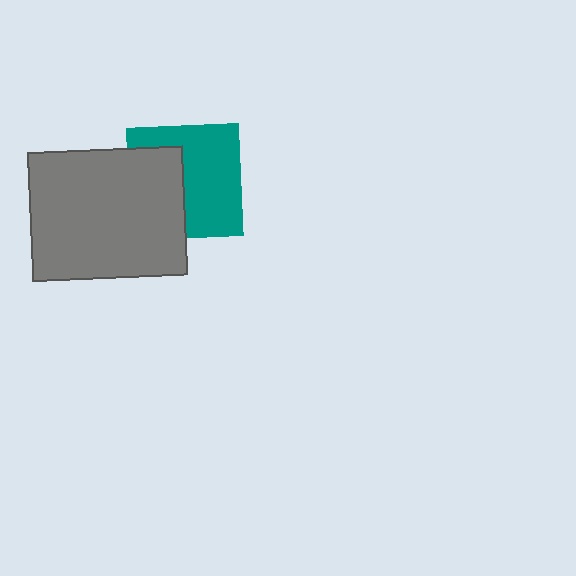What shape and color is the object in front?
The object in front is a gray rectangle.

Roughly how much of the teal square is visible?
About half of it is visible (roughly 59%).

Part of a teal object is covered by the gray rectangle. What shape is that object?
It is a square.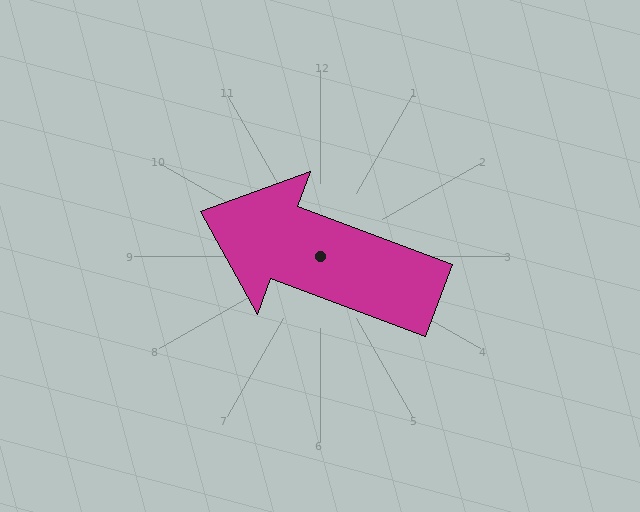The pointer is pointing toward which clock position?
Roughly 10 o'clock.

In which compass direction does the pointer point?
West.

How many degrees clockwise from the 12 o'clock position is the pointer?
Approximately 290 degrees.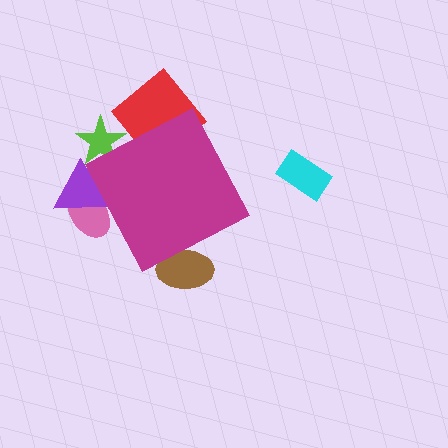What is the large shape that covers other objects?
A magenta diamond.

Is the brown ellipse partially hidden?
Yes, the brown ellipse is partially hidden behind the magenta diamond.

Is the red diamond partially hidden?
Yes, the red diamond is partially hidden behind the magenta diamond.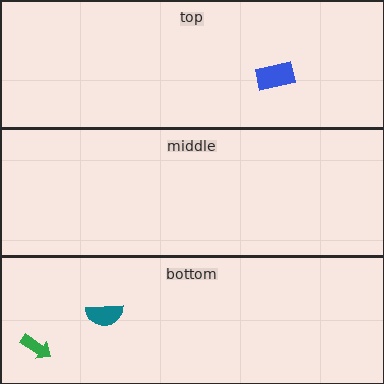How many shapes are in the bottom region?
2.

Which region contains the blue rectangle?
The top region.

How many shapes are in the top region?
1.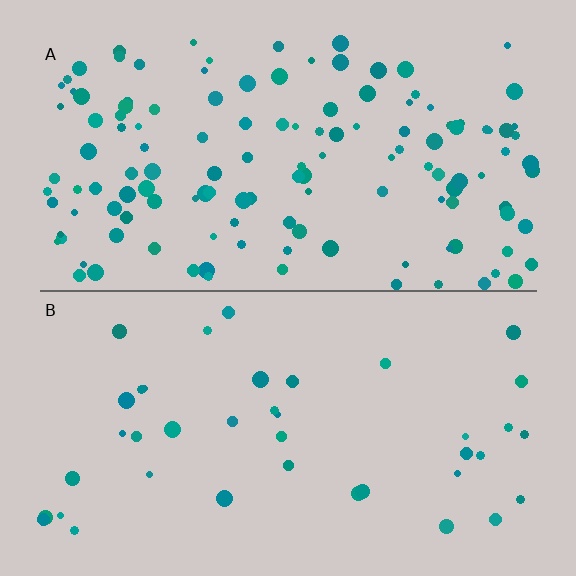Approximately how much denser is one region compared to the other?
Approximately 3.3× — region A over region B.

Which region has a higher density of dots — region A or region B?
A (the top).